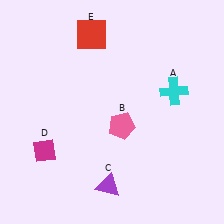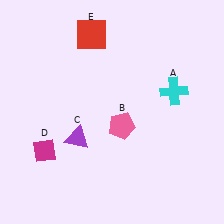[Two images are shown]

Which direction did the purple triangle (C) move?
The purple triangle (C) moved up.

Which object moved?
The purple triangle (C) moved up.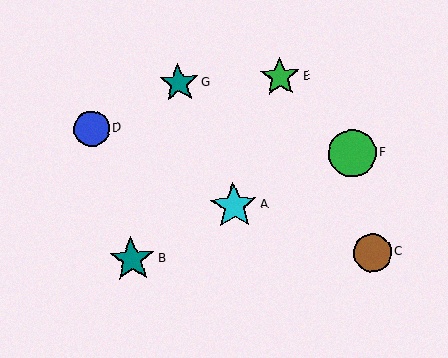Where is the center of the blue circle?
The center of the blue circle is at (92, 129).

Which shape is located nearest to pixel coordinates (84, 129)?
The blue circle (labeled D) at (92, 129) is nearest to that location.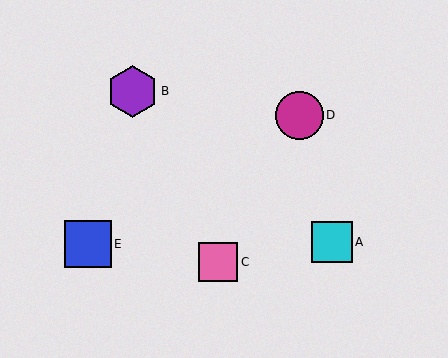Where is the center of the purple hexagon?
The center of the purple hexagon is at (133, 91).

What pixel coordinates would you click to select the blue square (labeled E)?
Click at (88, 244) to select the blue square E.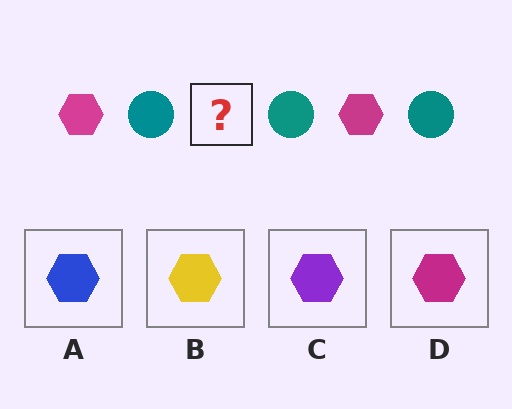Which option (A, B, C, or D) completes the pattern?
D.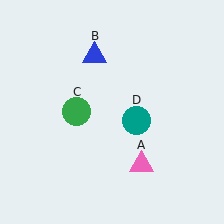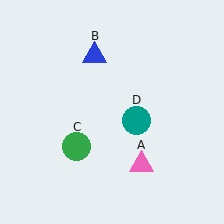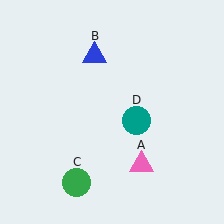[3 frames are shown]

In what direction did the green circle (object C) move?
The green circle (object C) moved down.